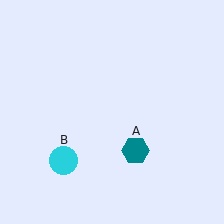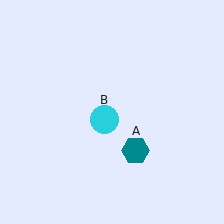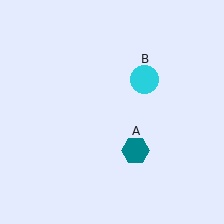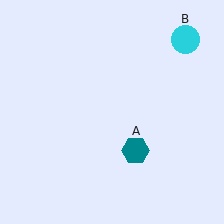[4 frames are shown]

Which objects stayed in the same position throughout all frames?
Teal hexagon (object A) remained stationary.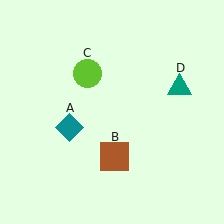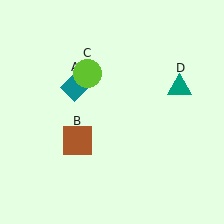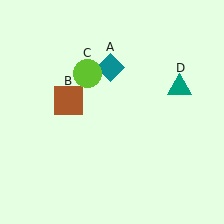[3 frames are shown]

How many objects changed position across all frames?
2 objects changed position: teal diamond (object A), brown square (object B).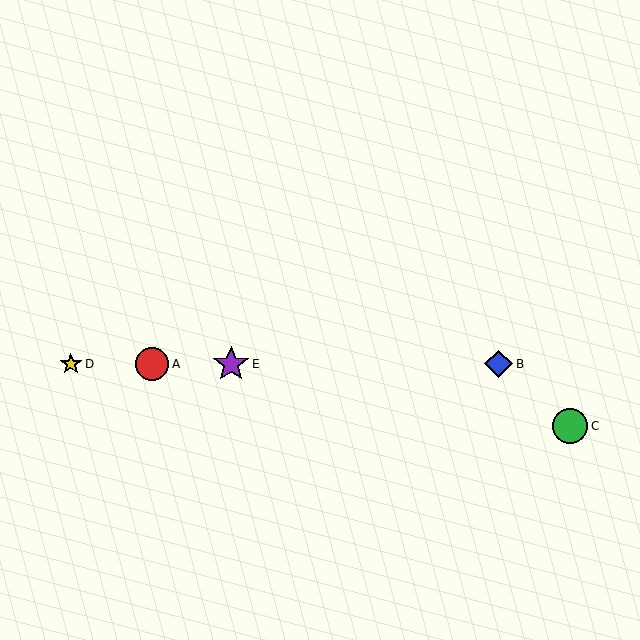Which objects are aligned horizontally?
Objects A, B, D, E are aligned horizontally.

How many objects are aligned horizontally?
4 objects (A, B, D, E) are aligned horizontally.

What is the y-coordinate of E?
Object E is at y≈364.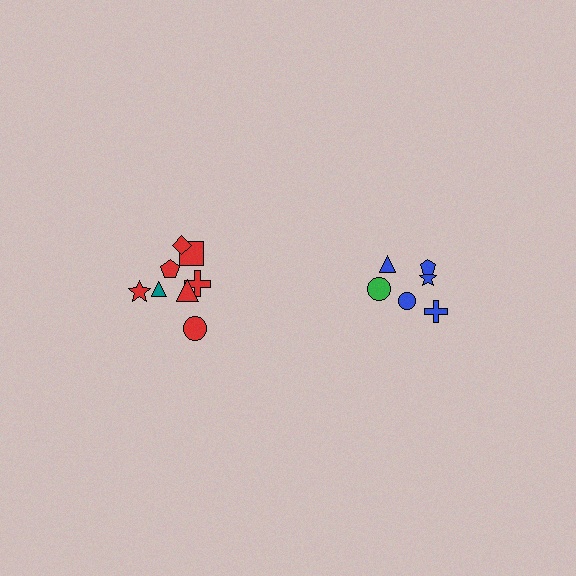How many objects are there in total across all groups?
There are 14 objects.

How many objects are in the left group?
There are 8 objects.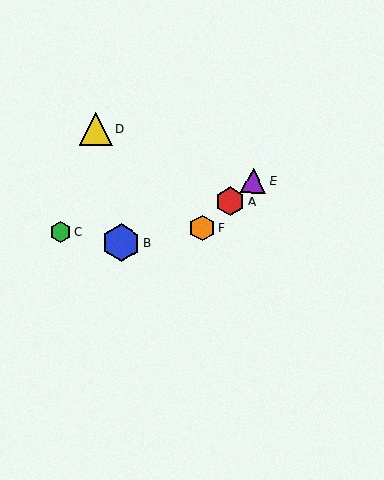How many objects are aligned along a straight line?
3 objects (A, E, F) are aligned along a straight line.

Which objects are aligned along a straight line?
Objects A, E, F are aligned along a straight line.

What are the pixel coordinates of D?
Object D is at (96, 129).